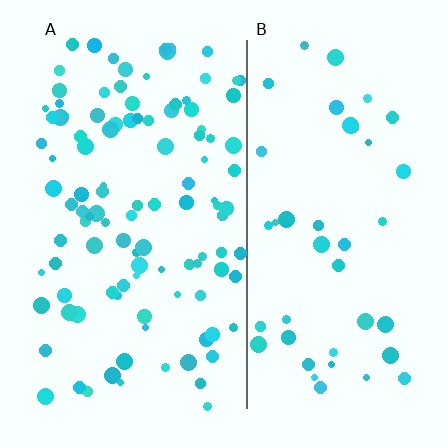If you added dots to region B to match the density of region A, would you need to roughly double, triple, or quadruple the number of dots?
Approximately triple.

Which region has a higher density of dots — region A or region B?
A (the left).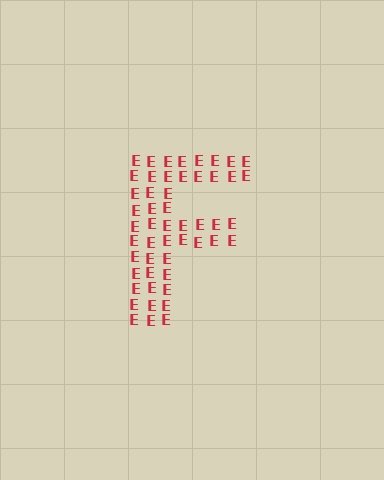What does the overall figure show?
The overall figure shows the letter F.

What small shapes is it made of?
It is made of small letter E's.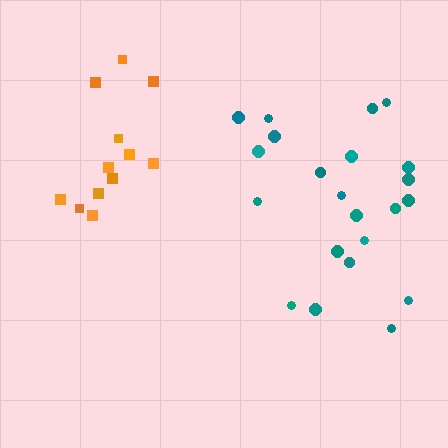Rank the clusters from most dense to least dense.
orange, teal.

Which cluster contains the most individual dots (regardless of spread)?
Teal (22).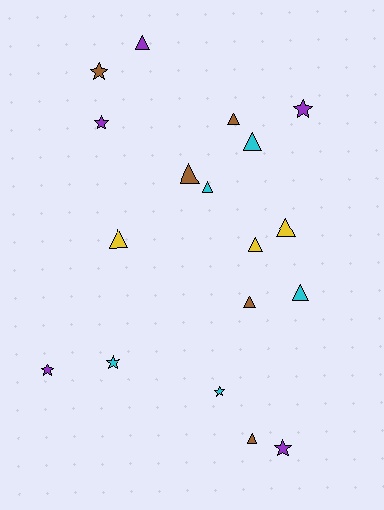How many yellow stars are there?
There are no yellow stars.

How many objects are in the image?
There are 18 objects.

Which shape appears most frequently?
Triangle, with 11 objects.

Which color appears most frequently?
Brown, with 5 objects.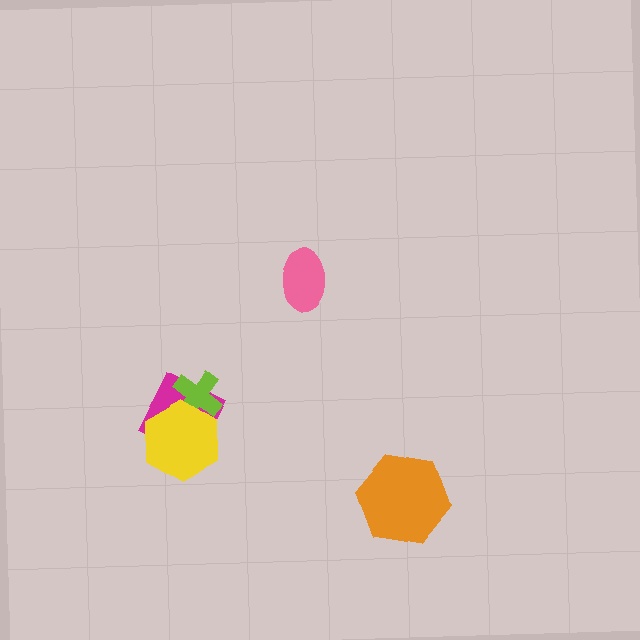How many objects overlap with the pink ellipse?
0 objects overlap with the pink ellipse.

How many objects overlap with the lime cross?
2 objects overlap with the lime cross.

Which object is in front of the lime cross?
The yellow hexagon is in front of the lime cross.